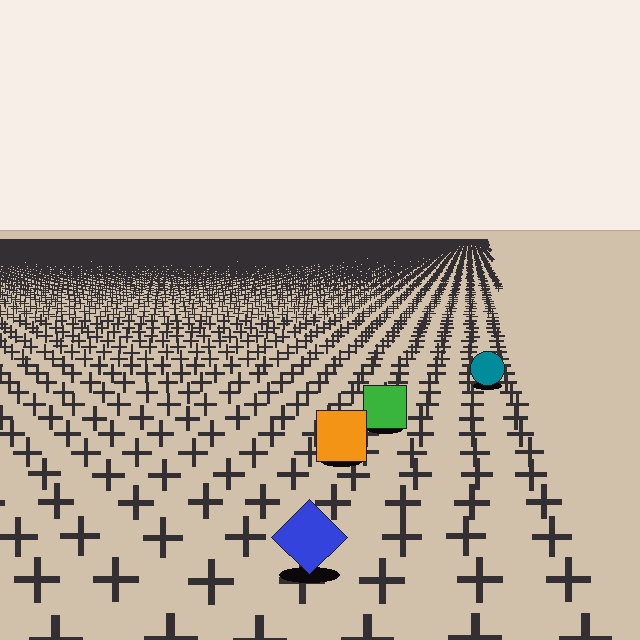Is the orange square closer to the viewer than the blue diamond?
No. The blue diamond is closer — you can tell from the texture gradient: the ground texture is coarser near it.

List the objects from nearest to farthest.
From nearest to farthest: the blue diamond, the orange square, the green square, the teal circle.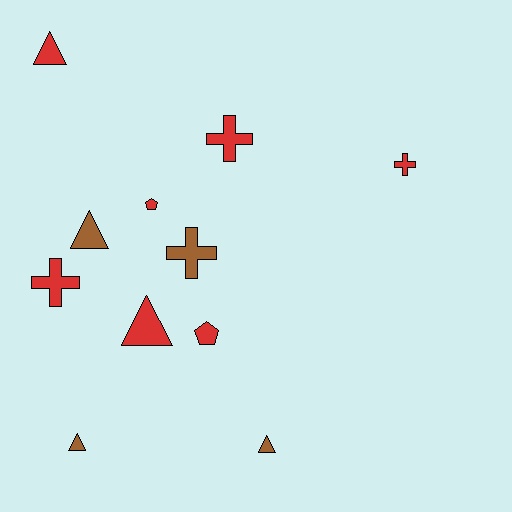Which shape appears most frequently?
Triangle, with 5 objects.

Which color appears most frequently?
Red, with 7 objects.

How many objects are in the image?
There are 11 objects.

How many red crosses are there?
There are 3 red crosses.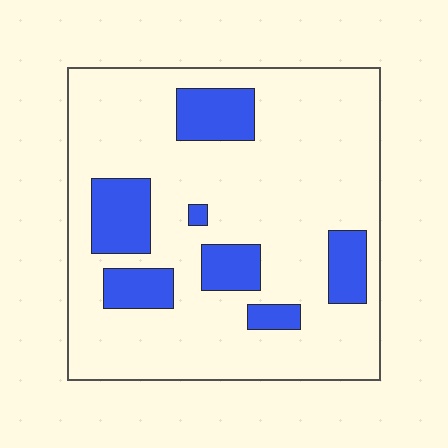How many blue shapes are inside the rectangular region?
7.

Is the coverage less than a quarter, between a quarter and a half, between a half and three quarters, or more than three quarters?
Less than a quarter.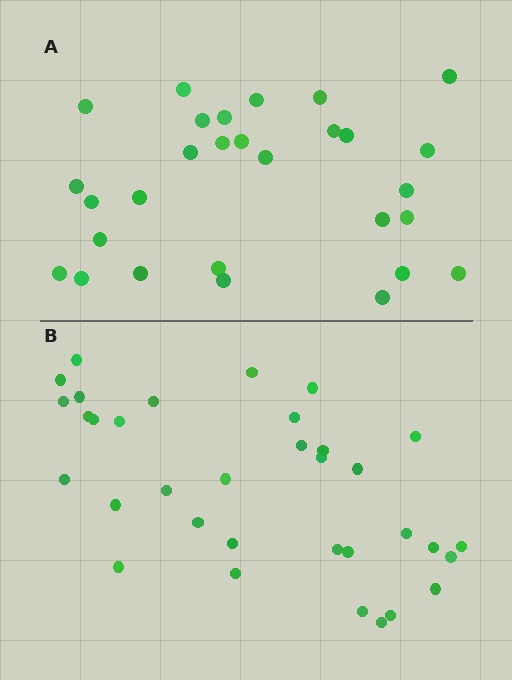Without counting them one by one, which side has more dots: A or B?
Region B (the bottom region) has more dots.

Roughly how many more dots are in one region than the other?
Region B has about 5 more dots than region A.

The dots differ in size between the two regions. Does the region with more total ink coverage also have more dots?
No. Region A has more total ink coverage because its dots are larger, but region B actually contains more individual dots. Total area can be misleading — the number of items is what matters here.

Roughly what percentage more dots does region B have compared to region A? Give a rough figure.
About 15% more.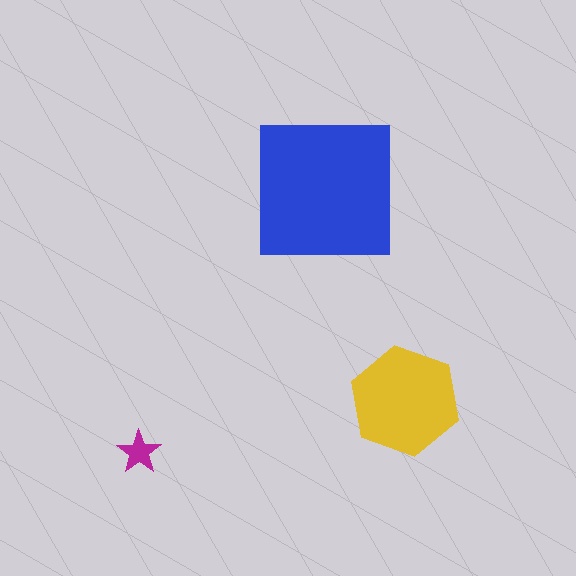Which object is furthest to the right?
The yellow hexagon is rightmost.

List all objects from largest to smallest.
The blue square, the yellow hexagon, the magenta star.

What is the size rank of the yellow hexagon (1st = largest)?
2nd.